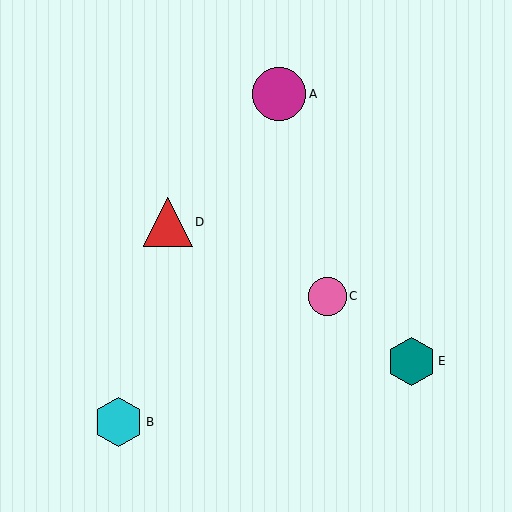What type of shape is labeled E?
Shape E is a teal hexagon.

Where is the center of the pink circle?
The center of the pink circle is at (327, 296).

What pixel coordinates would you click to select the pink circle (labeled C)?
Click at (327, 296) to select the pink circle C.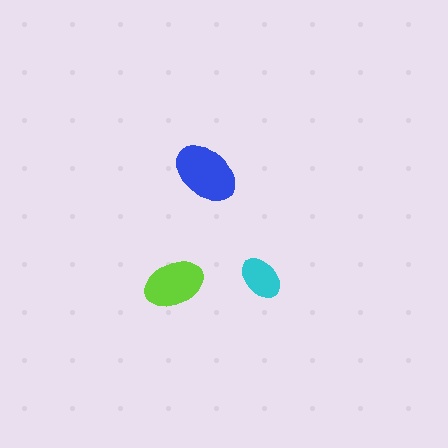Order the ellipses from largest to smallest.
the blue one, the lime one, the cyan one.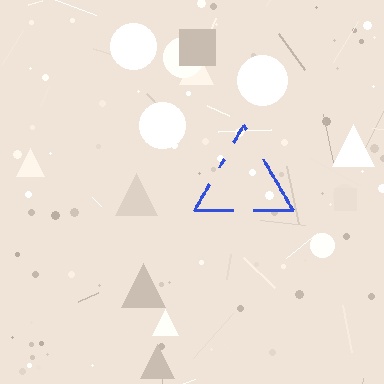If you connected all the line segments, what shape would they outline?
They would outline a triangle.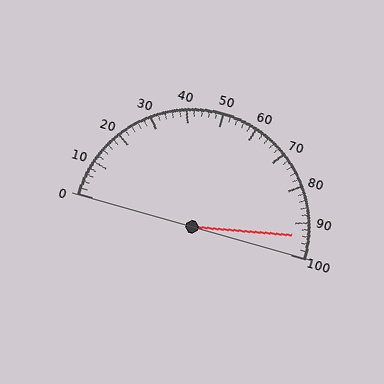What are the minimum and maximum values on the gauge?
The gauge ranges from 0 to 100.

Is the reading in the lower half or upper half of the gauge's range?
The reading is in the upper half of the range (0 to 100).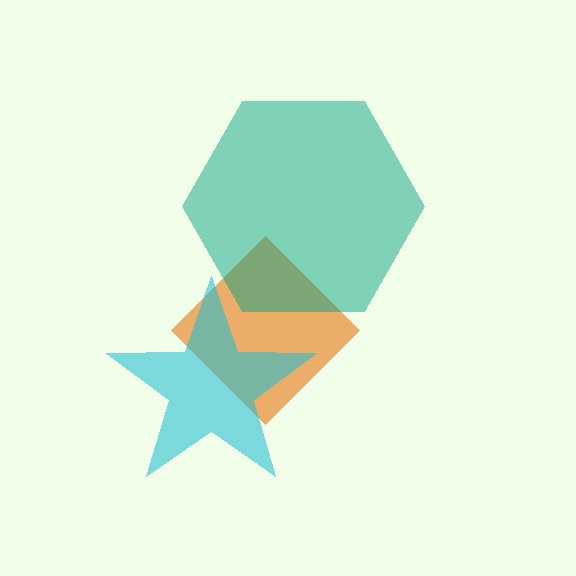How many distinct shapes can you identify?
There are 3 distinct shapes: an orange diamond, a cyan star, a teal hexagon.